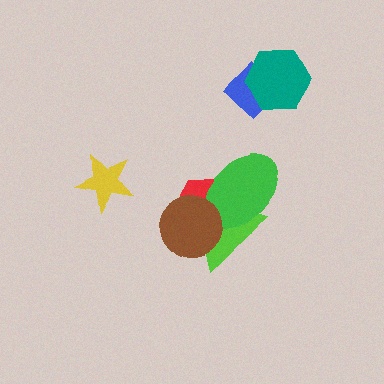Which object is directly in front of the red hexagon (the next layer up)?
The green ellipse is directly in front of the red hexagon.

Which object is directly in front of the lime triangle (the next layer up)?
The red hexagon is directly in front of the lime triangle.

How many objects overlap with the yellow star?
0 objects overlap with the yellow star.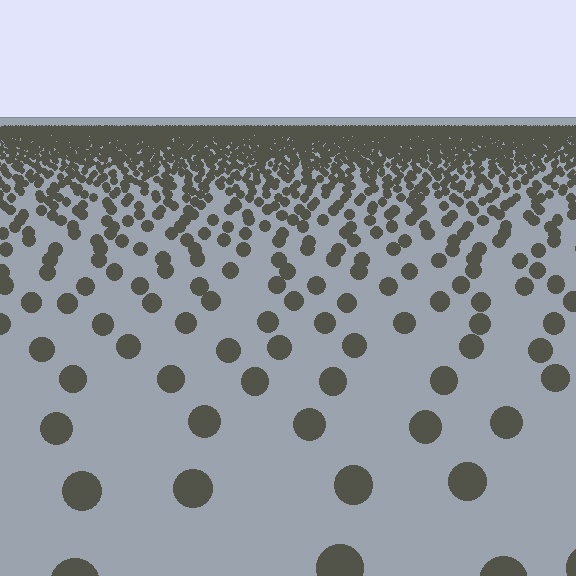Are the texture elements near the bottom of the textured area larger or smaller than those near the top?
Larger. Near the bottom, elements are closer to the viewer and appear at a bigger on-screen size.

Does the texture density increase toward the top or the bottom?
Density increases toward the top.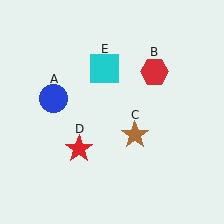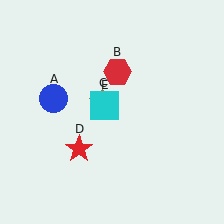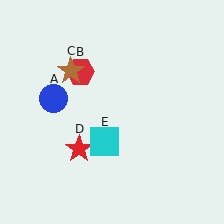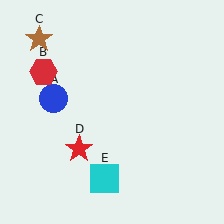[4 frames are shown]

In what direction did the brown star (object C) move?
The brown star (object C) moved up and to the left.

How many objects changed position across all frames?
3 objects changed position: red hexagon (object B), brown star (object C), cyan square (object E).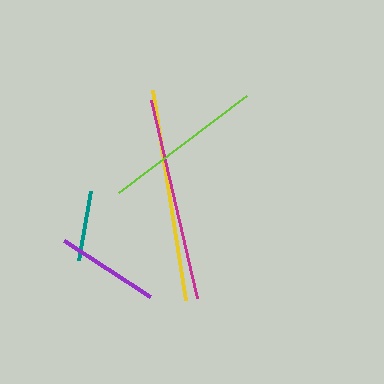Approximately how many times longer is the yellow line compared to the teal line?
The yellow line is approximately 3.1 times the length of the teal line.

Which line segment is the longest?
The yellow line is the longest at approximately 212 pixels.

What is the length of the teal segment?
The teal segment is approximately 69 pixels long.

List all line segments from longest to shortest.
From longest to shortest: yellow, magenta, lime, purple, teal.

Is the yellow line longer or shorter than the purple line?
The yellow line is longer than the purple line.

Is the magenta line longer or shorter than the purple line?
The magenta line is longer than the purple line.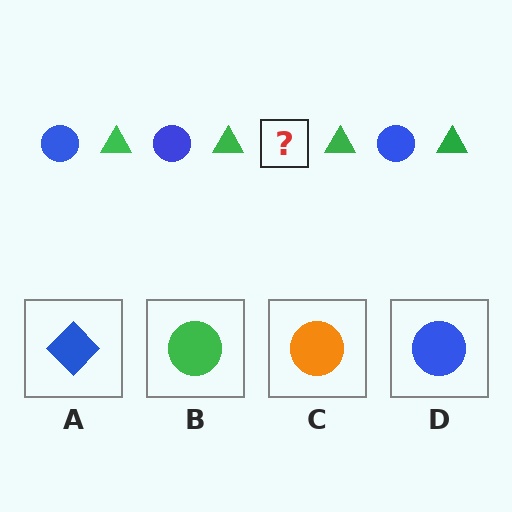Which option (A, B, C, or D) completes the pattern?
D.